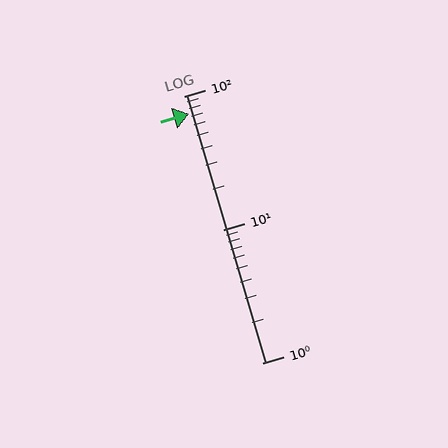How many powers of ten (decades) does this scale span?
The scale spans 2 decades, from 1 to 100.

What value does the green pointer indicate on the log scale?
The pointer indicates approximately 74.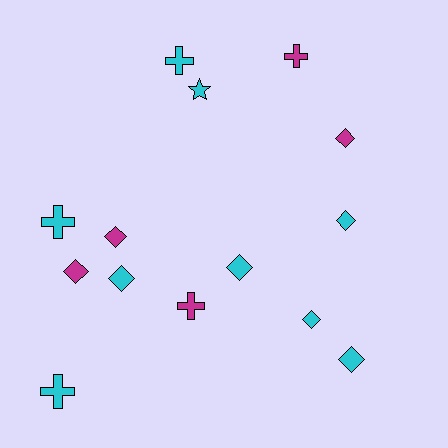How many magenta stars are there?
There are no magenta stars.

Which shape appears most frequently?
Diamond, with 8 objects.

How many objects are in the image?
There are 14 objects.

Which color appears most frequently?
Cyan, with 9 objects.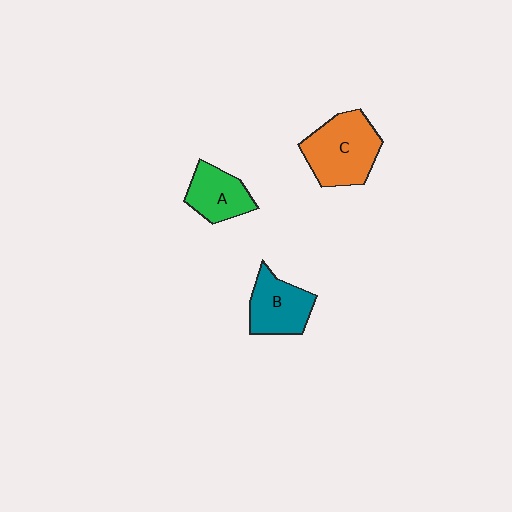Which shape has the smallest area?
Shape A (green).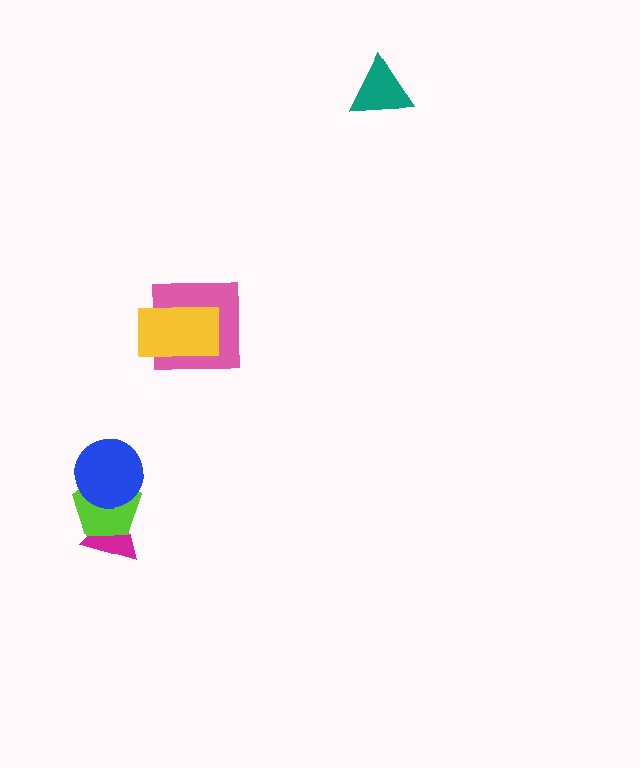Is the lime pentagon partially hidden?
Yes, it is partially covered by another shape.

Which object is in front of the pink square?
The yellow rectangle is in front of the pink square.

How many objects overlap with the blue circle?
2 objects overlap with the blue circle.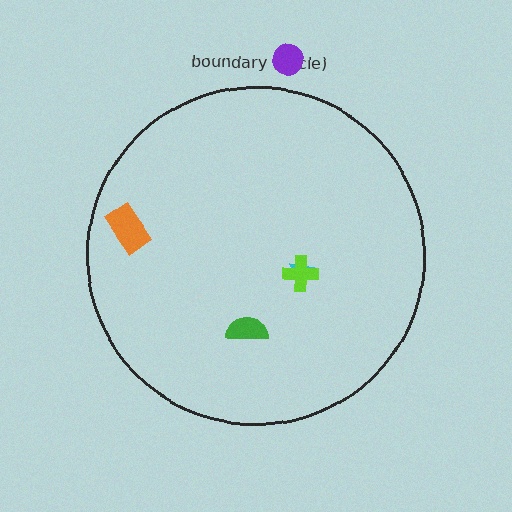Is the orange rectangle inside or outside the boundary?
Inside.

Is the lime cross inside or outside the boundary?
Inside.